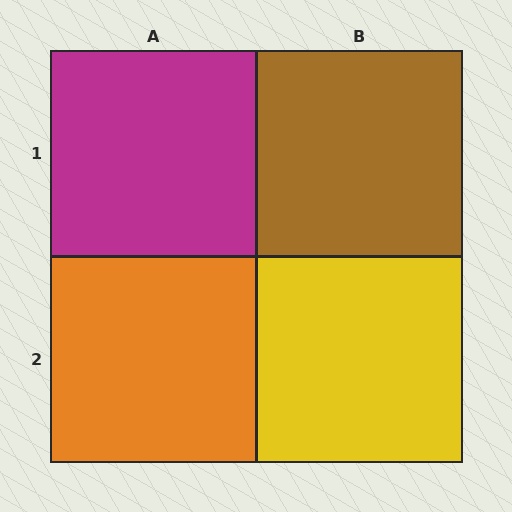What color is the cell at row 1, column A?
Magenta.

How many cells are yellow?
1 cell is yellow.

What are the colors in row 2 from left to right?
Orange, yellow.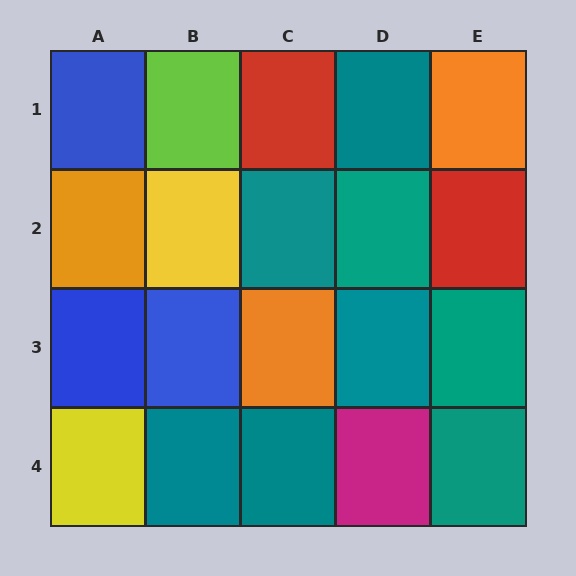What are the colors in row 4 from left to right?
Yellow, teal, teal, magenta, teal.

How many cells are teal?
8 cells are teal.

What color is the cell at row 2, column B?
Yellow.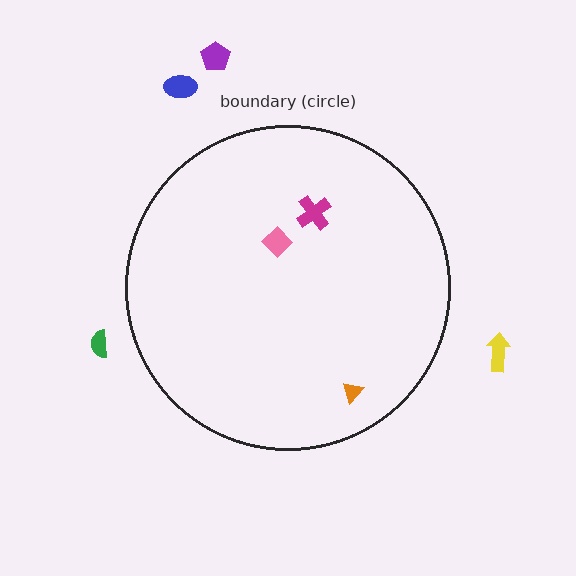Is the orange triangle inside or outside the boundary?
Inside.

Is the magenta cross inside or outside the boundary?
Inside.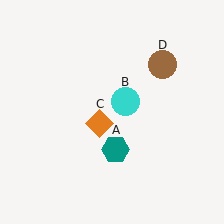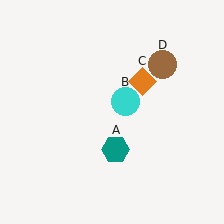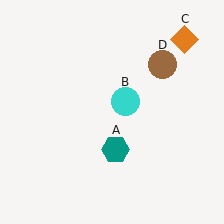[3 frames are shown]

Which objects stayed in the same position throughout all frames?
Teal hexagon (object A) and cyan circle (object B) and brown circle (object D) remained stationary.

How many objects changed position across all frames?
1 object changed position: orange diamond (object C).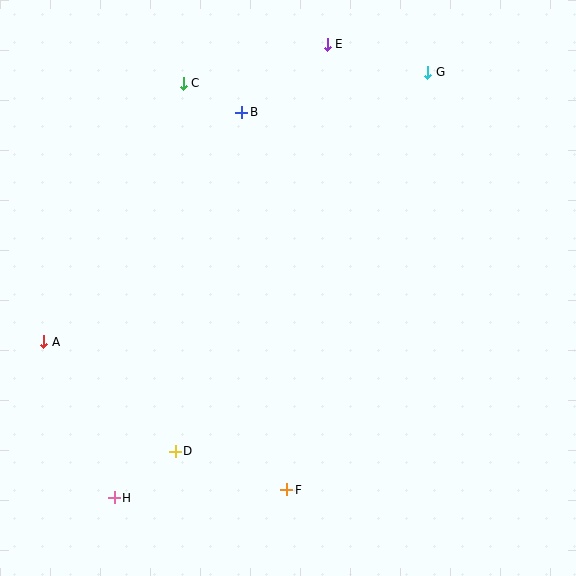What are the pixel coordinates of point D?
Point D is at (175, 451).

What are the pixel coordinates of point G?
Point G is at (428, 72).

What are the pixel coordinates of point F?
Point F is at (287, 490).